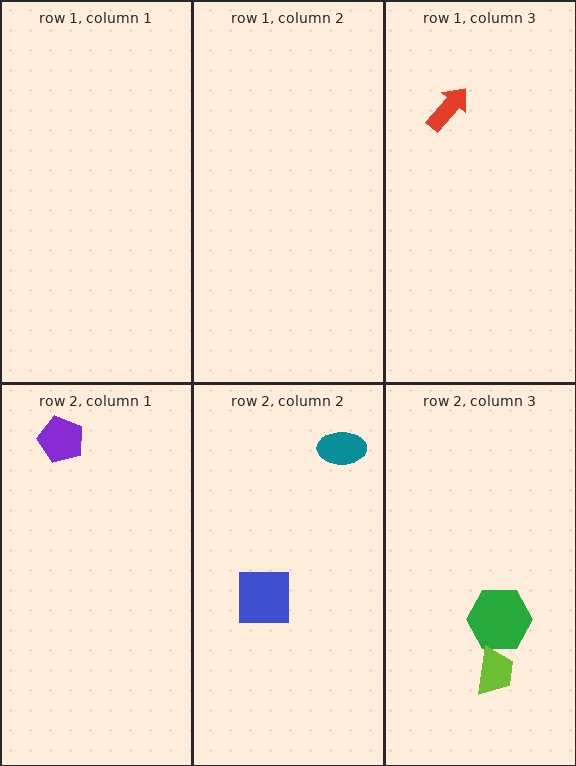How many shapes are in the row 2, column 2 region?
2.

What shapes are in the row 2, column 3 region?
The green hexagon, the lime trapezoid.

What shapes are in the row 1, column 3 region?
The red arrow.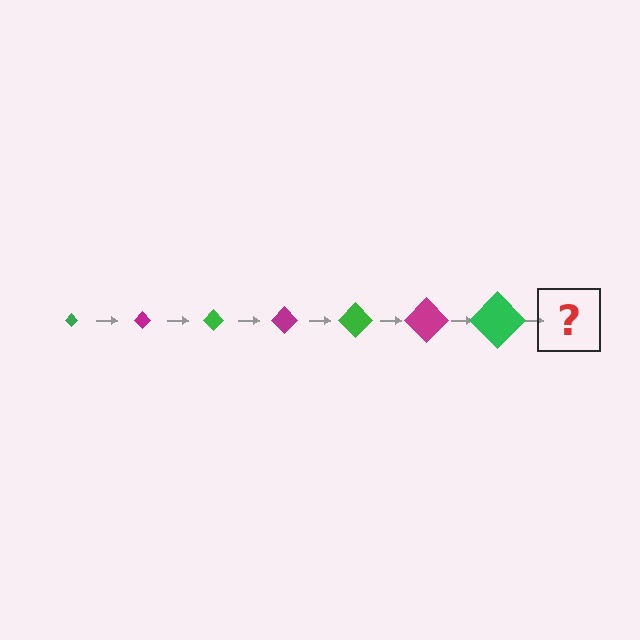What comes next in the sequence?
The next element should be a magenta diamond, larger than the previous one.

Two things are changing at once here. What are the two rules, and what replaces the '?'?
The two rules are that the diamond grows larger each step and the color cycles through green and magenta. The '?' should be a magenta diamond, larger than the previous one.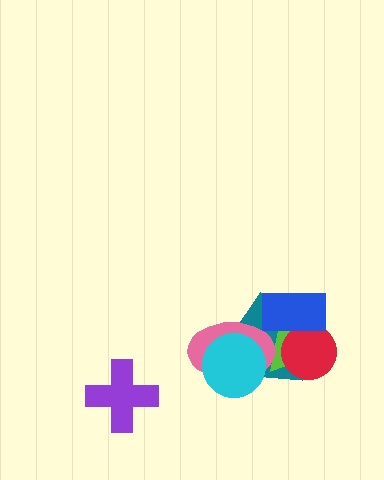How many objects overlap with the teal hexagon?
5 objects overlap with the teal hexagon.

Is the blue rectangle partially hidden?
No, no other shape covers it.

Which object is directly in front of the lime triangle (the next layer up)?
The red circle is directly in front of the lime triangle.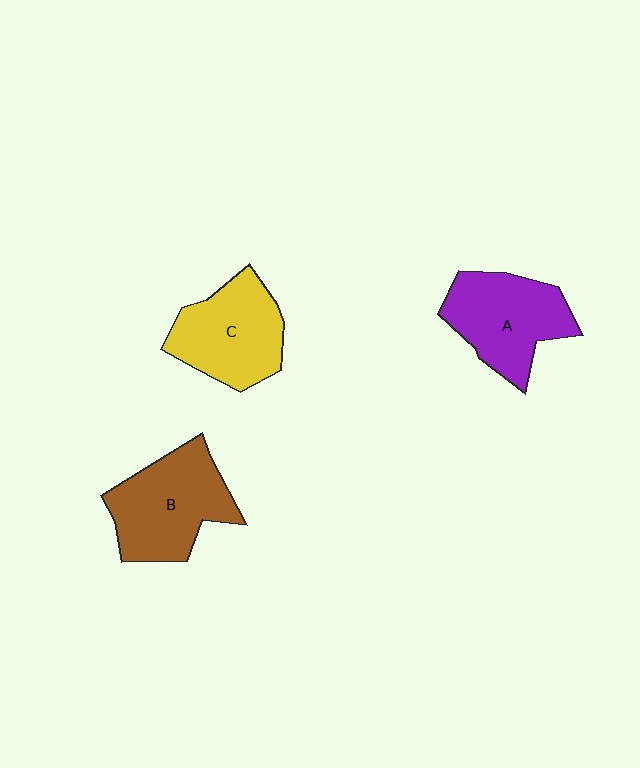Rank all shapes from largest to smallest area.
From largest to smallest: B (brown), A (purple), C (yellow).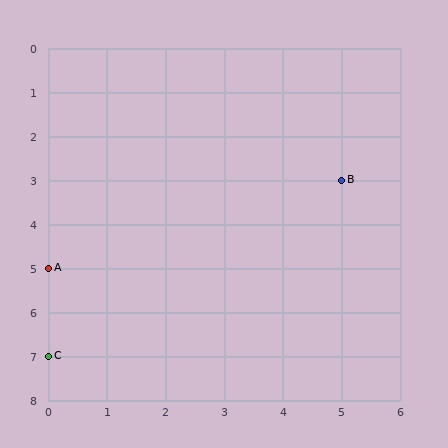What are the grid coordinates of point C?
Point C is at grid coordinates (0, 7).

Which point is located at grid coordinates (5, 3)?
Point B is at (5, 3).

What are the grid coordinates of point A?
Point A is at grid coordinates (0, 5).